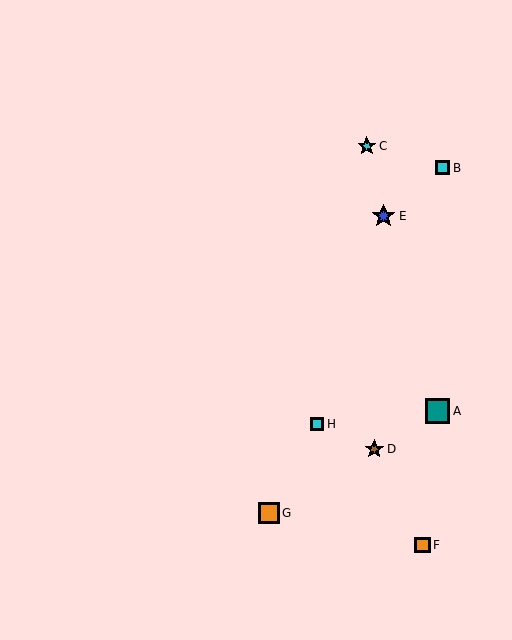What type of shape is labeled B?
Shape B is a cyan square.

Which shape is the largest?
The teal square (labeled A) is the largest.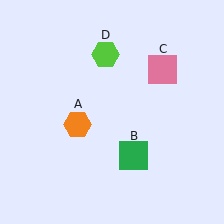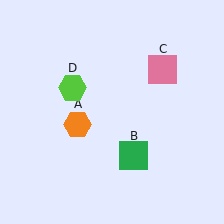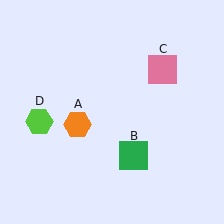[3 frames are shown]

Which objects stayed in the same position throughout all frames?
Orange hexagon (object A) and green square (object B) and pink square (object C) remained stationary.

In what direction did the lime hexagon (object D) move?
The lime hexagon (object D) moved down and to the left.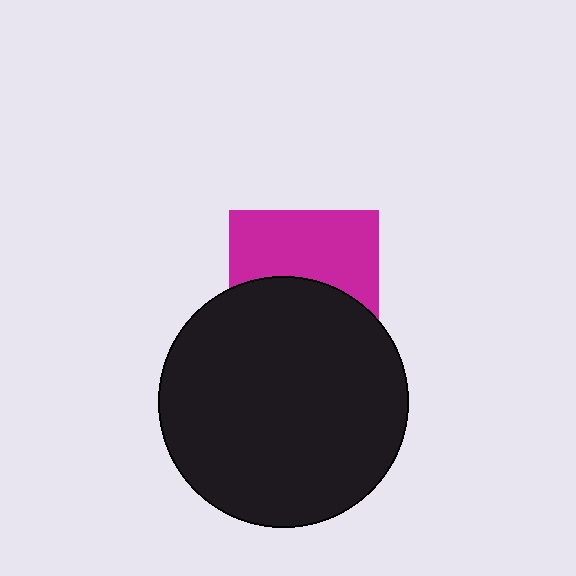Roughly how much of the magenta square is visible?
About half of it is visible (roughly 51%).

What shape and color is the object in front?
The object in front is a black circle.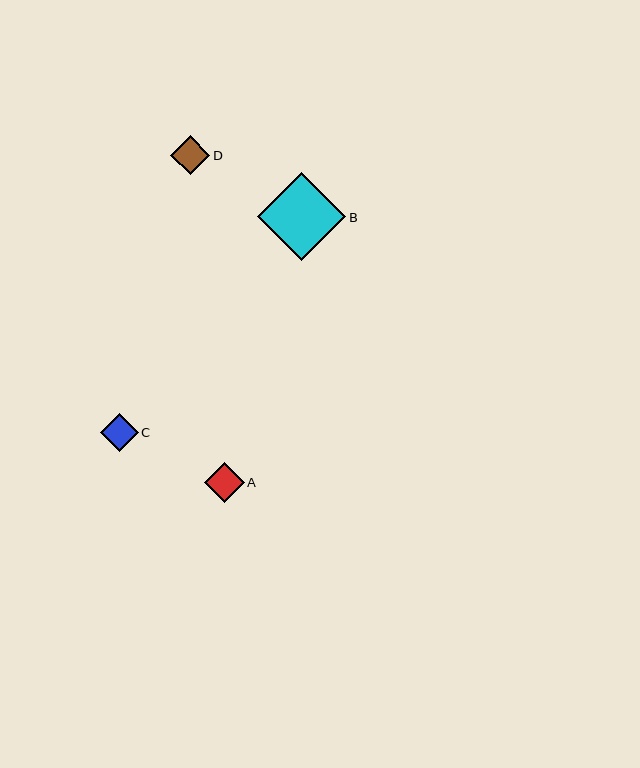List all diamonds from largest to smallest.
From largest to smallest: B, A, D, C.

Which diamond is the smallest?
Diamond C is the smallest with a size of approximately 38 pixels.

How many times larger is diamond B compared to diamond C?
Diamond B is approximately 2.3 times the size of diamond C.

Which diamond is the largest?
Diamond B is the largest with a size of approximately 88 pixels.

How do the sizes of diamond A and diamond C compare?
Diamond A and diamond C are approximately the same size.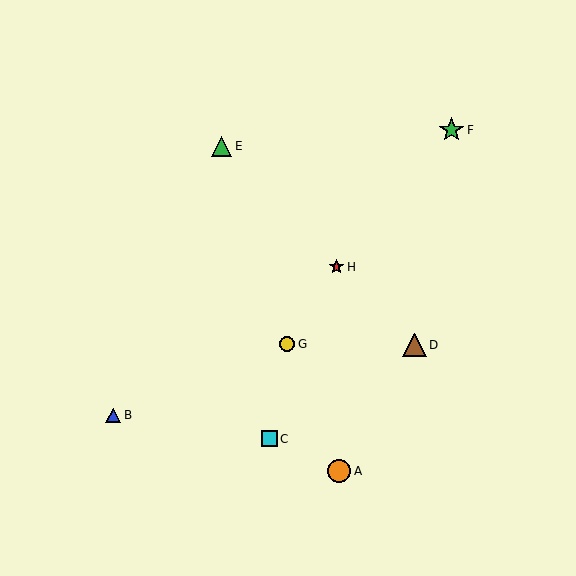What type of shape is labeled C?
Shape C is a cyan square.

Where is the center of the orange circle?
The center of the orange circle is at (339, 471).